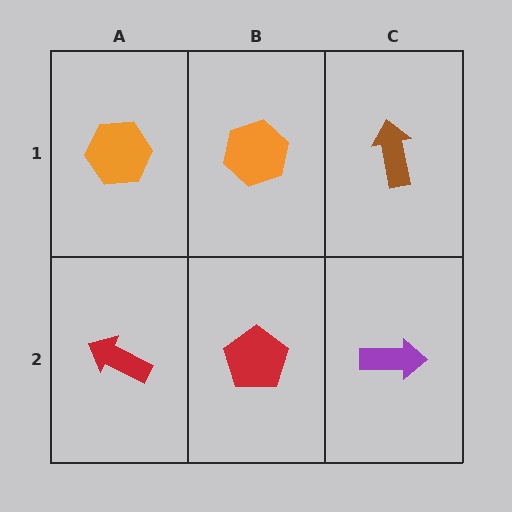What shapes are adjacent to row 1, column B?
A red pentagon (row 2, column B), an orange hexagon (row 1, column A), a brown arrow (row 1, column C).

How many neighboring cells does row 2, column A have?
2.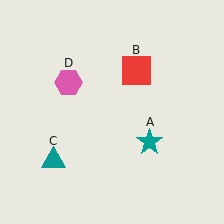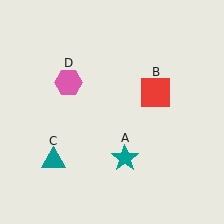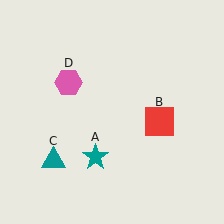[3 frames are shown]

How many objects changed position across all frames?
2 objects changed position: teal star (object A), red square (object B).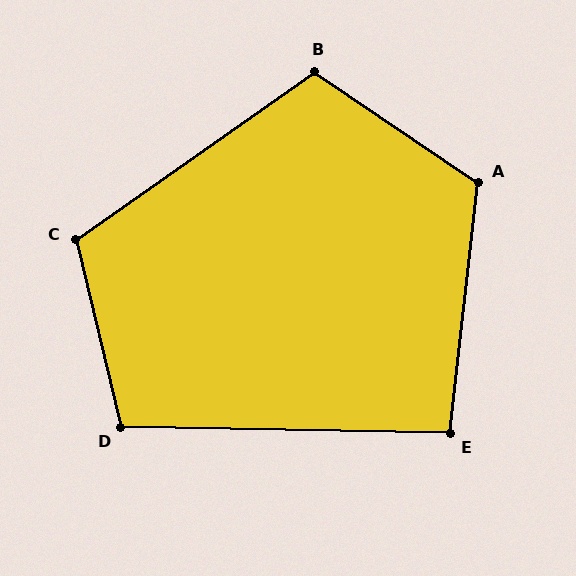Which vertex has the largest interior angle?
A, at approximately 118 degrees.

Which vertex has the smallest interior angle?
E, at approximately 96 degrees.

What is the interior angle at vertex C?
Approximately 112 degrees (obtuse).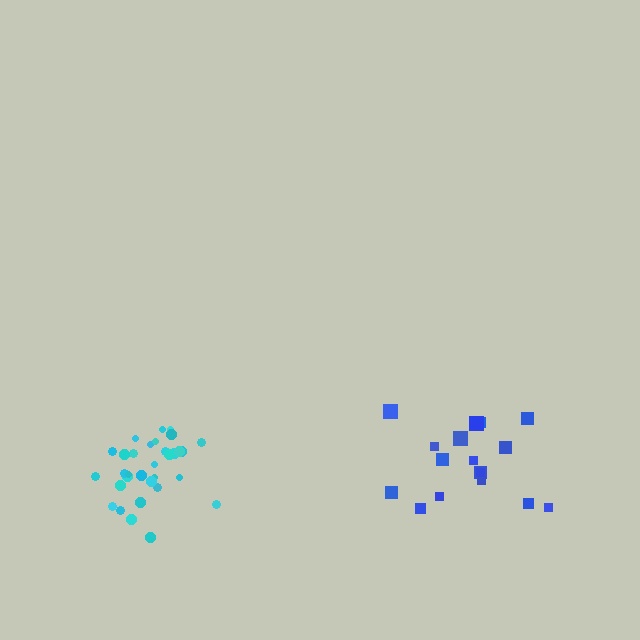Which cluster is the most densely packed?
Cyan.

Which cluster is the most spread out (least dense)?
Blue.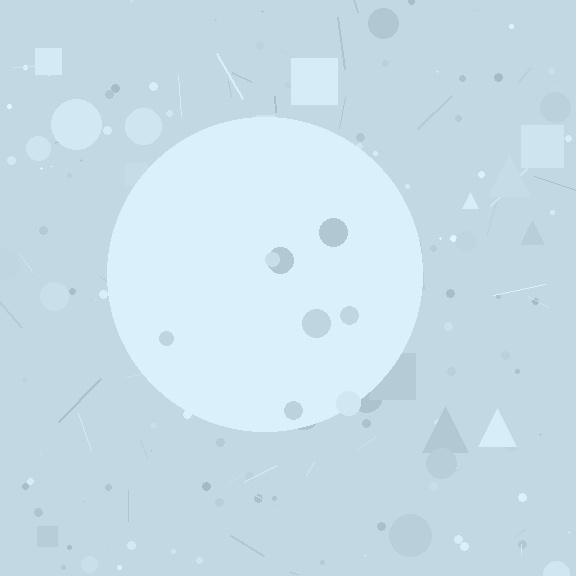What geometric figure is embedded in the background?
A circle is embedded in the background.